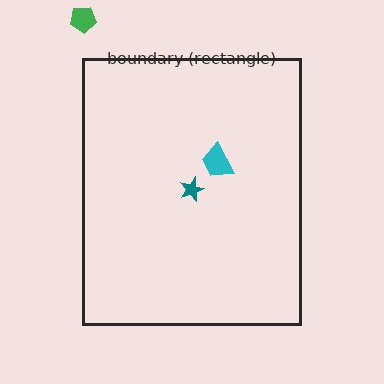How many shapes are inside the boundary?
2 inside, 1 outside.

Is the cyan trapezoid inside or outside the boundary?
Inside.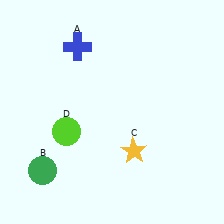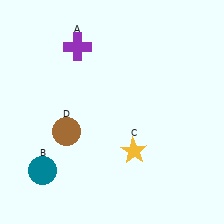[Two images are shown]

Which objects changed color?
A changed from blue to purple. B changed from green to teal. D changed from lime to brown.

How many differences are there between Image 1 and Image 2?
There are 3 differences between the two images.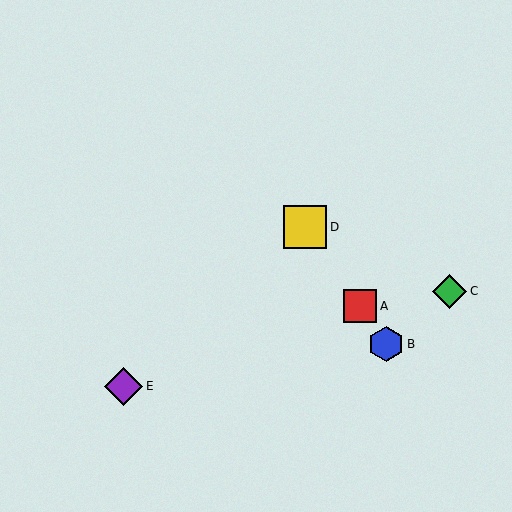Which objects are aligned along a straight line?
Objects A, B, D are aligned along a straight line.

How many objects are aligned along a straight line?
3 objects (A, B, D) are aligned along a straight line.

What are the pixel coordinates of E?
Object E is at (124, 386).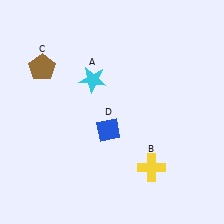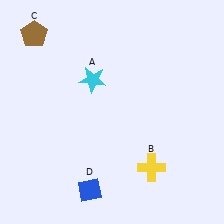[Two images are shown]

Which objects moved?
The objects that moved are: the brown pentagon (C), the blue diamond (D).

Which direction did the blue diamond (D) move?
The blue diamond (D) moved down.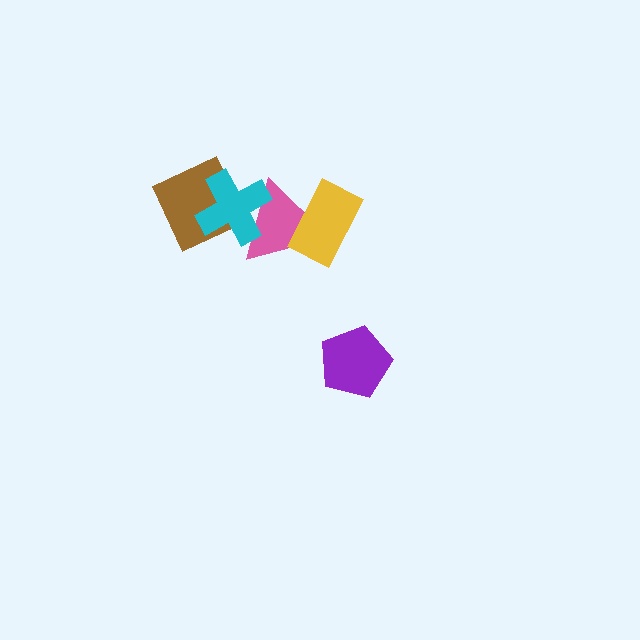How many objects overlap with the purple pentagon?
0 objects overlap with the purple pentagon.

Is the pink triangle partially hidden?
Yes, it is partially covered by another shape.